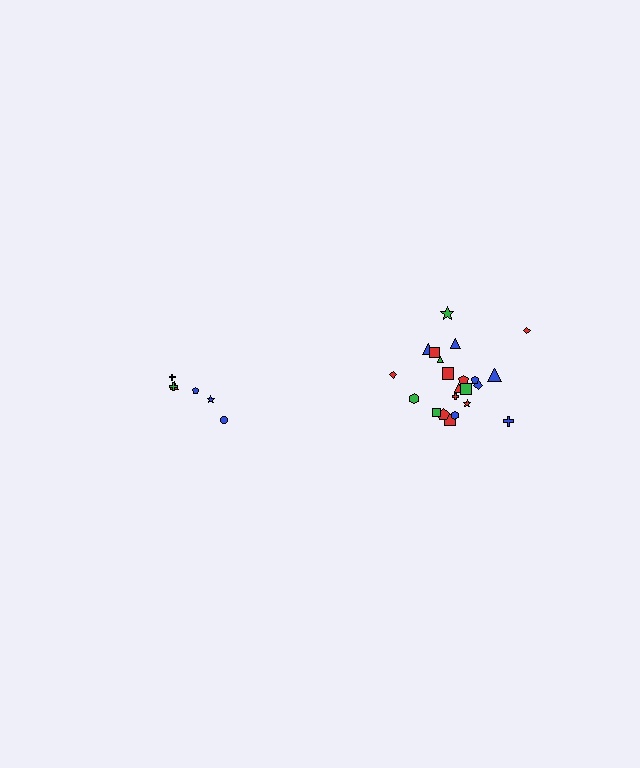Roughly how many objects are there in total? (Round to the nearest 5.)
Roughly 30 objects in total.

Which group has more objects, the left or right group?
The right group.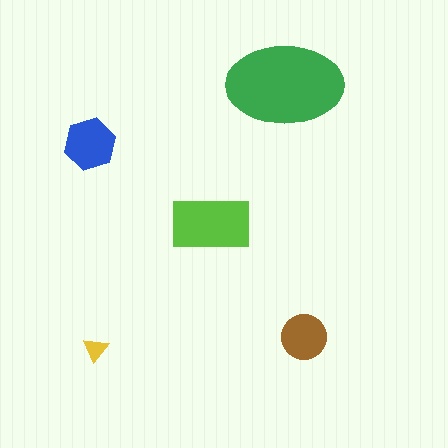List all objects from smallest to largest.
The yellow triangle, the brown circle, the blue hexagon, the lime rectangle, the green ellipse.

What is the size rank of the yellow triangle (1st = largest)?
5th.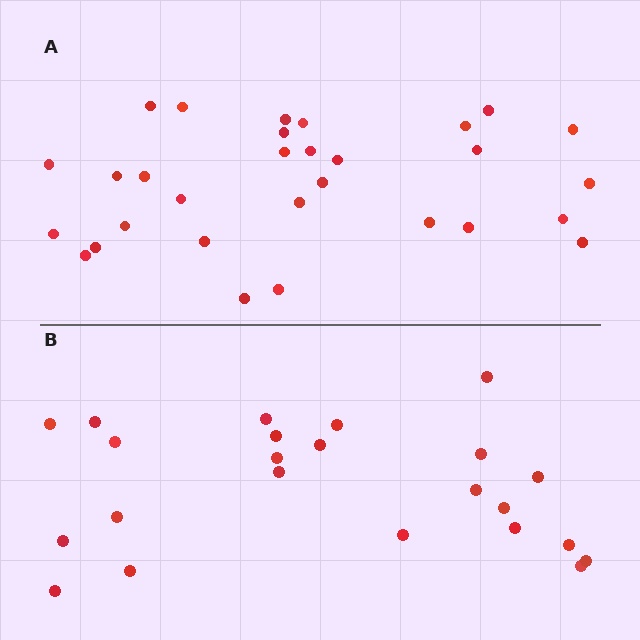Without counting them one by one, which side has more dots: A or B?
Region A (the top region) has more dots.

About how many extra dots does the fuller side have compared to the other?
Region A has roughly 8 or so more dots than region B.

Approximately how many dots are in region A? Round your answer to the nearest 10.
About 30 dots.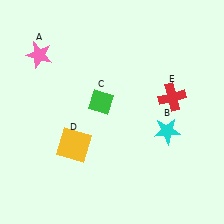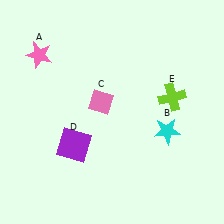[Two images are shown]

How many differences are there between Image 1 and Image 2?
There are 3 differences between the two images.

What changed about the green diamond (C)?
In Image 1, C is green. In Image 2, it changed to pink.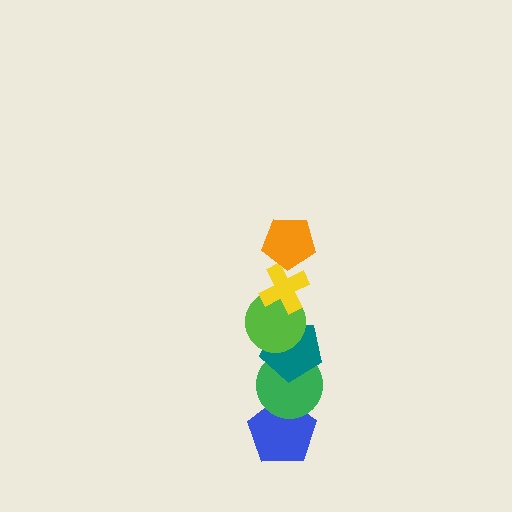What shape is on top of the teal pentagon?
The lime circle is on top of the teal pentagon.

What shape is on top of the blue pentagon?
The green circle is on top of the blue pentagon.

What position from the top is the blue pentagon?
The blue pentagon is 6th from the top.